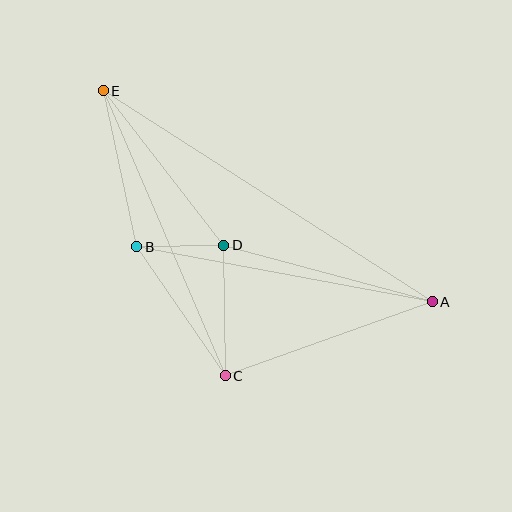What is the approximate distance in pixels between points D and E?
The distance between D and E is approximately 196 pixels.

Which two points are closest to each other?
Points B and D are closest to each other.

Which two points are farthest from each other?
Points A and E are farthest from each other.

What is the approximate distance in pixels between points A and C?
The distance between A and C is approximately 220 pixels.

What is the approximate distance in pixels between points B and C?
The distance between B and C is approximately 157 pixels.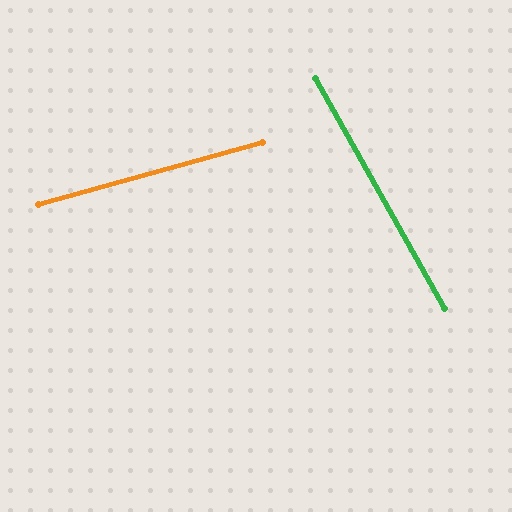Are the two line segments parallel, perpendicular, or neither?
Neither parallel nor perpendicular — they differ by about 76°.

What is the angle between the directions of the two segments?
Approximately 76 degrees.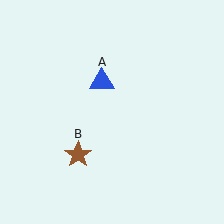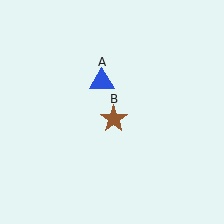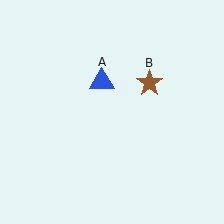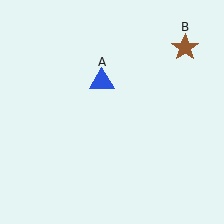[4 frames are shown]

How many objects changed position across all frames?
1 object changed position: brown star (object B).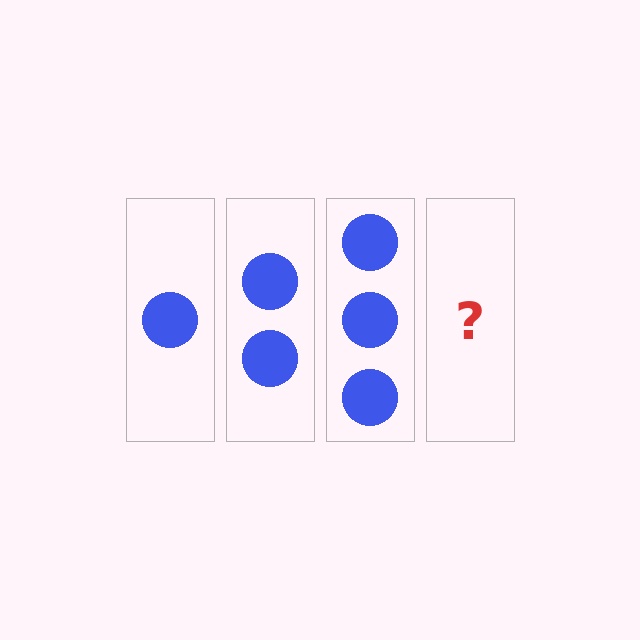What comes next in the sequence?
The next element should be 4 circles.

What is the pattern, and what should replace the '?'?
The pattern is that each step adds one more circle. The '?' should be 4 circles.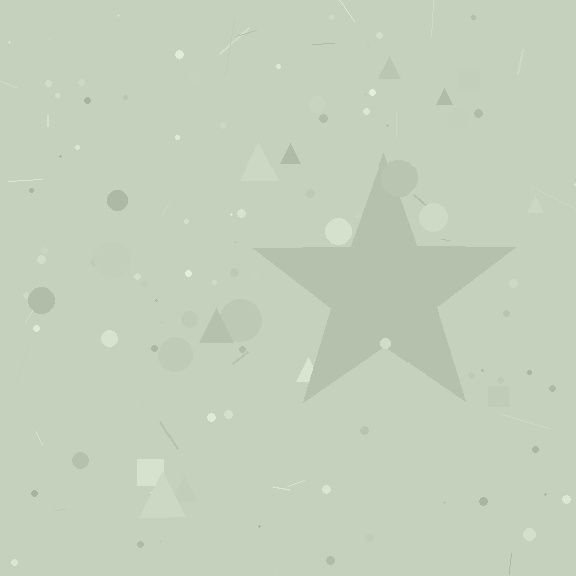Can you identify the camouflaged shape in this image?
The camouflaged shape is a star.